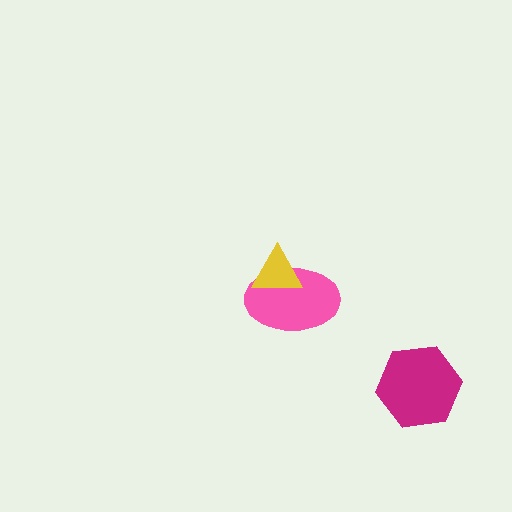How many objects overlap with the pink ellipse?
1 object overlaps with the pink ellipse.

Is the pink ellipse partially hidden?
Yes, it is partially covered by another shape.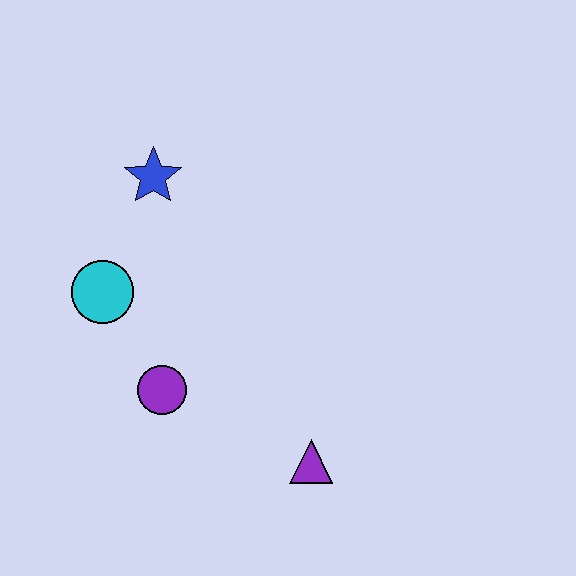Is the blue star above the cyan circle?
Yes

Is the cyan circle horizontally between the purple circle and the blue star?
No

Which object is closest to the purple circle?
The cyan circle is closest to the purple circle.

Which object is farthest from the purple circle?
The blue star is farthest from the purple circle.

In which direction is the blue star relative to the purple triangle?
The blue star is above the purple triangle.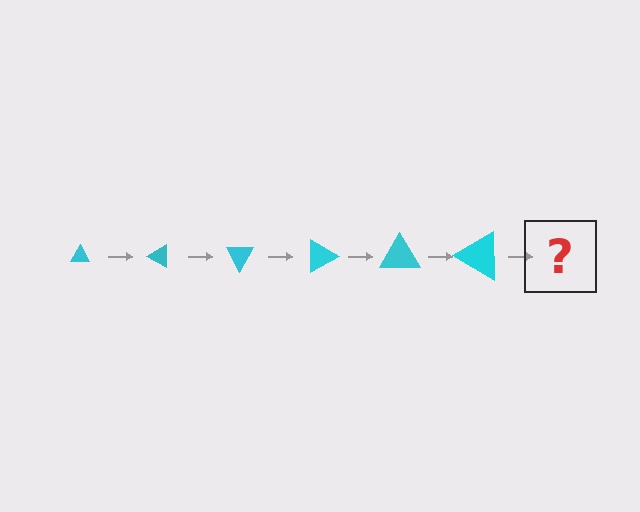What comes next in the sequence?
The next element should be a triangle, larger than the previous one and rotated 180 degrees from the start.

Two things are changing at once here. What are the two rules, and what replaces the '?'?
The two rules are that the triangle grows larger each step and it rotates 30 degrees each step. The '?' should be a triangle, larger than the previous one and rotated 180 degrees from the start.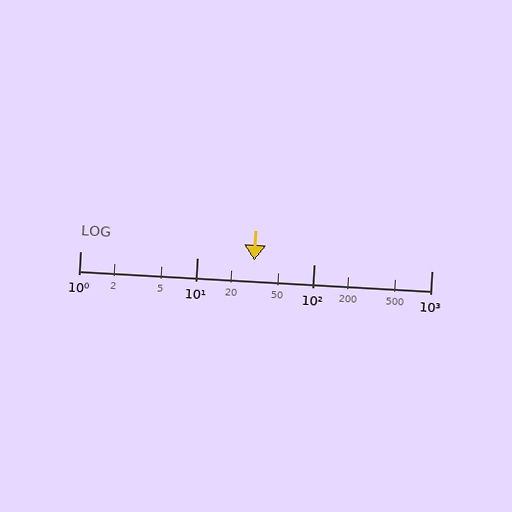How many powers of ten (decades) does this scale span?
The scale spans 3 decades, from 1 to 1000.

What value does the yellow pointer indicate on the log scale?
The pointer indicates approximately 31.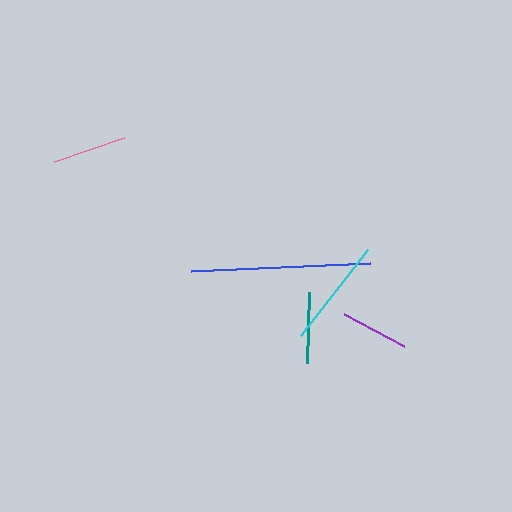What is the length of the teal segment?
The teal segment is approximately 71 pixels long.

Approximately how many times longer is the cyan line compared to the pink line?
The cyan line is approximately 1.5 times the length of the pink line.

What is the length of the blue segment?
The blue segment is approximately 179 pixels long.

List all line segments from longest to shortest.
From longest to shortest: blue, cyan, pink, teal, purple.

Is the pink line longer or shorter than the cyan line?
The cyan line is longer than the pink line.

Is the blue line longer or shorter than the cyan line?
The blue line is longer than the cyan line.